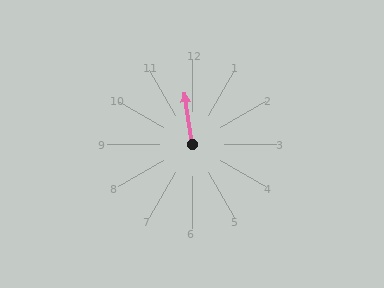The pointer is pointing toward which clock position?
Roughly 12 o'clock.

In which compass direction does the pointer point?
North.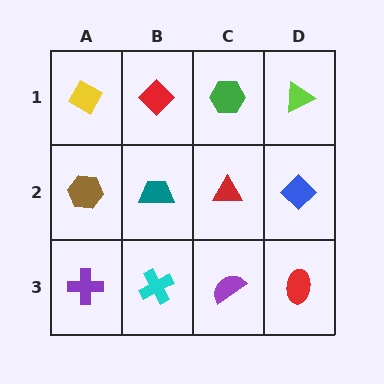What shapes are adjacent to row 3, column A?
A brown hexagon (row 2, column A), a cyan cross (row 3, column B).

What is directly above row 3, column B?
A teal trapezoid.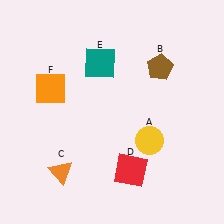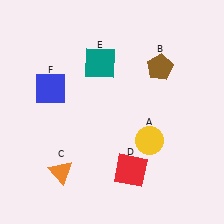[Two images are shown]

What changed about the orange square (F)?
In Image 1, F is orange. In Image 2, it changed to blue.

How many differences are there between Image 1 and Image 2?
There is 1 difference between the two images.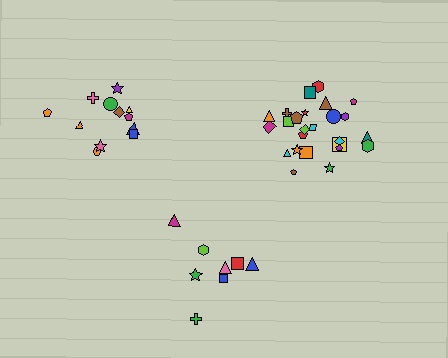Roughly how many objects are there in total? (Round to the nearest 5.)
Roughly 45 objects in total.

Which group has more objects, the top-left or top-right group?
The top-right group.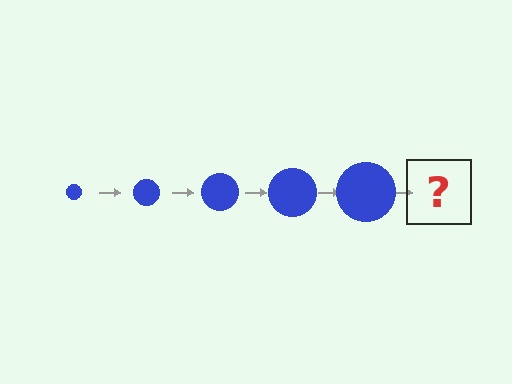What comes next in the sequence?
The next element should be a blue circle, larger than the previous one.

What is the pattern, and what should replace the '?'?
The pattern is that the circle gets progressively larger each step. The '?' should be a blue circle, larger than the previous one.